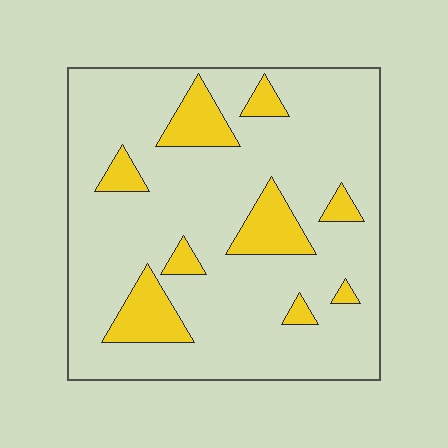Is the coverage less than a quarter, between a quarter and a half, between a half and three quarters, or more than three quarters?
Less than a quarter.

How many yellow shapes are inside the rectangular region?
9.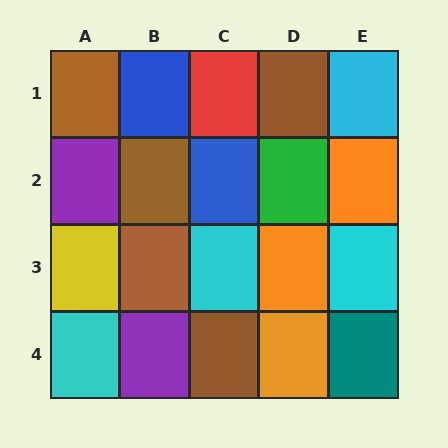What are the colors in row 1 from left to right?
Brown, blue, red, brown, cyan.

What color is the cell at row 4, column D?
Orange.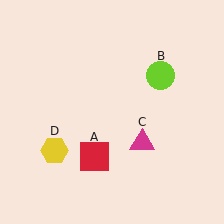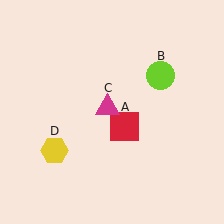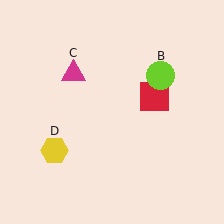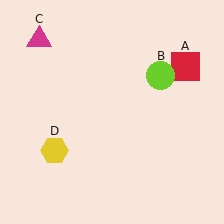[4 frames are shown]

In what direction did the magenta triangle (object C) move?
The magenta triangle (object C) moved up and to the left.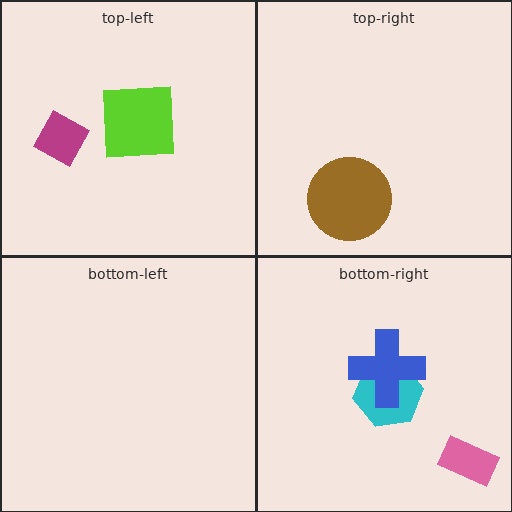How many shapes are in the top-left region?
2.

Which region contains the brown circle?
The top-right region.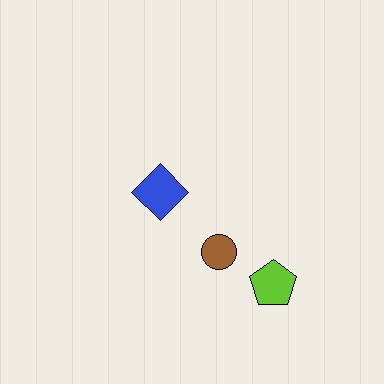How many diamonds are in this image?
There is 1 diamond.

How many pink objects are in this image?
There are no pink objects.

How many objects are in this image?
There are 3 objects.